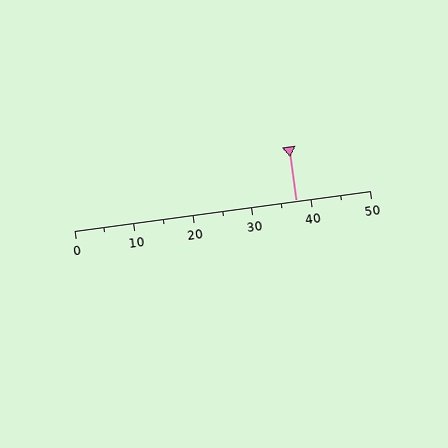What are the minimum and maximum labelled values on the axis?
The axis runs from 0 to 50.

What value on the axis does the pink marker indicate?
The marker indicates approximately 37.5.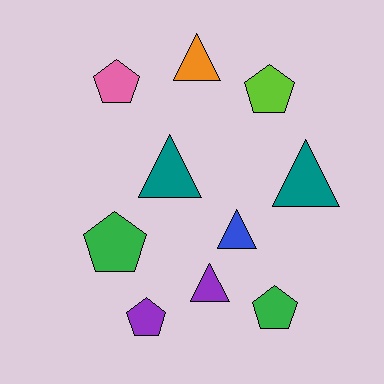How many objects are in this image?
There are 10 objects.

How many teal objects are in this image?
There are 2 teal objects.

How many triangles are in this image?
There are 5 triangles.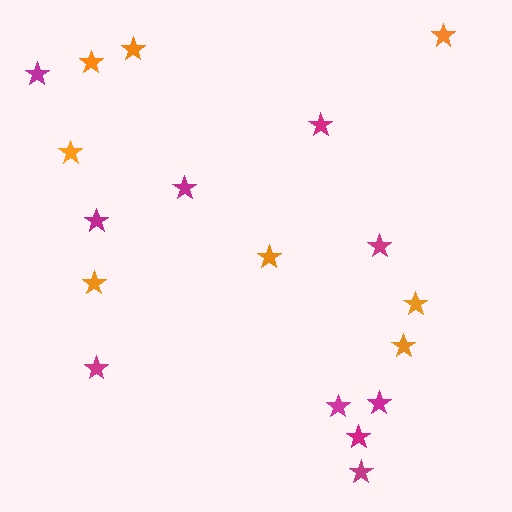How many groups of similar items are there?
There are 2 groups: one group of magenta stars (10) and one group of orange stars (8).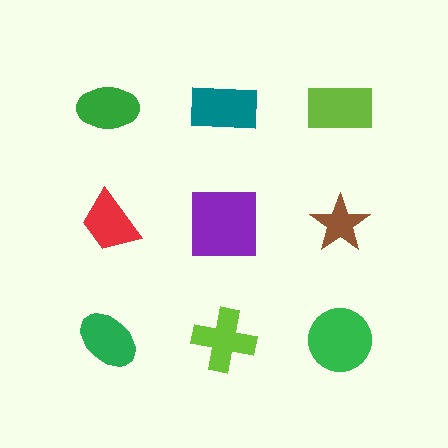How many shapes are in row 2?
3 shapes.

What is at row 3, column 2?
A lime cross.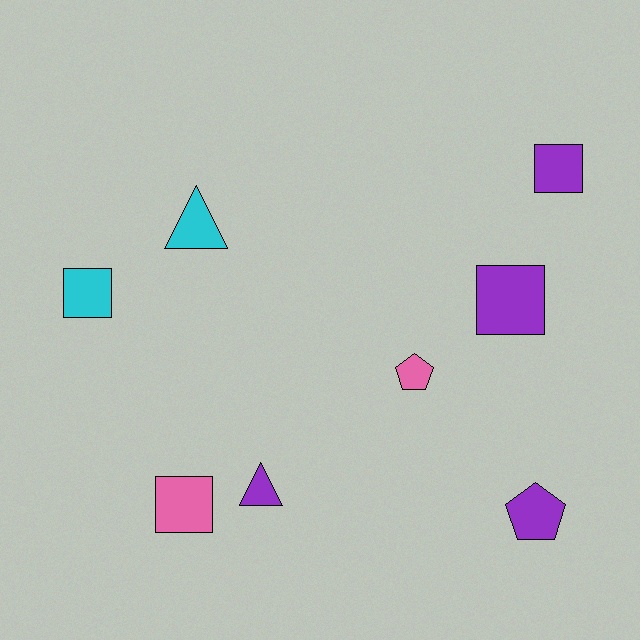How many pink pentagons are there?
There is 1 pink pentagon.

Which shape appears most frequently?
Square, with 4 objects.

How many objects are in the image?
There are 8 objects.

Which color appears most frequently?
Purple, with 4 objects.